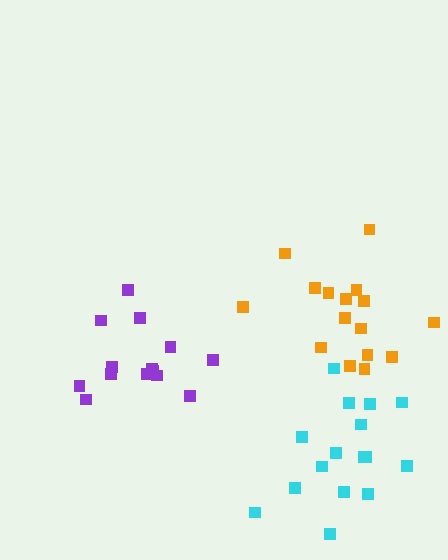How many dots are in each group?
Group 1: 14 dots, Group 2: 16 dots, Group 3: 16 dots (46 total).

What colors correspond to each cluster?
The clusters are colored: purple, cyan, orange.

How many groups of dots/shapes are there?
There are 3 groups.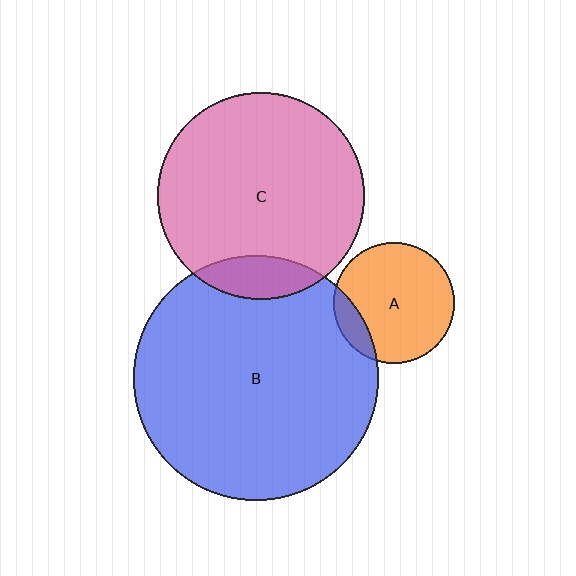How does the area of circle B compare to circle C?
Approximately 1.4 times.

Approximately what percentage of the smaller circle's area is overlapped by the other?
Approximately 10%.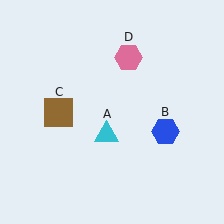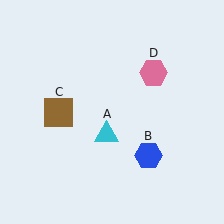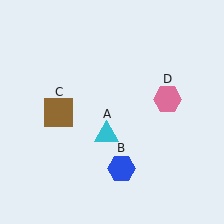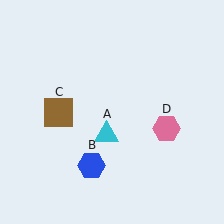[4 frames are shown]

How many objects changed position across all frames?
2 objects changed position: blue hexagon (object B), pink hexagon (object D).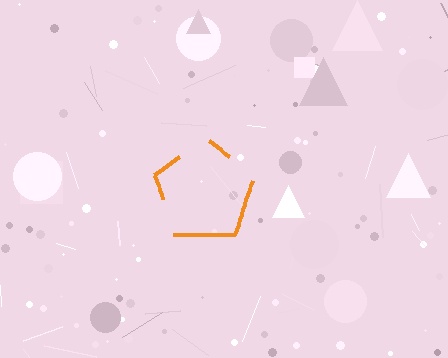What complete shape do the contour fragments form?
The contour fragments form a pentagon.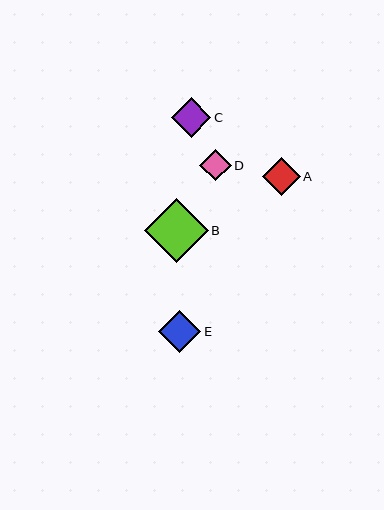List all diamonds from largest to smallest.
From largest to smallest: B, E, C, A, D.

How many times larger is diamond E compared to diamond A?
Diamond E is approximately 1.1 times the size of diamond A.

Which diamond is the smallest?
Diamond D is the smallest with a size of approximately 31 pixels.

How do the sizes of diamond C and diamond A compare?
Diamond C and diamond A are approximately the same size.